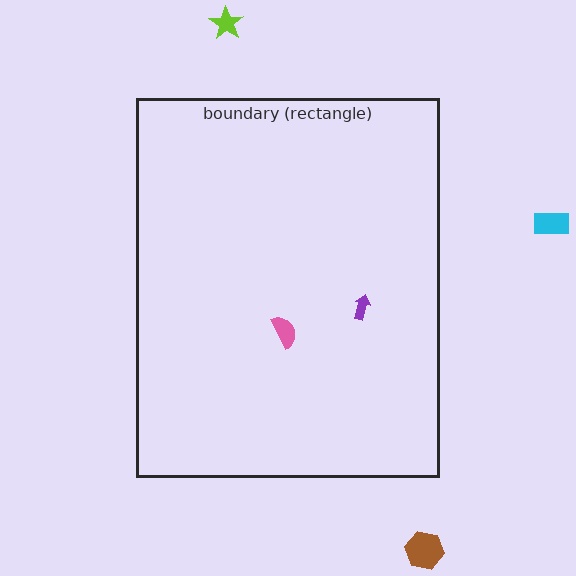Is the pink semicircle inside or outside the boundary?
Inside.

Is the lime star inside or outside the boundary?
Outside.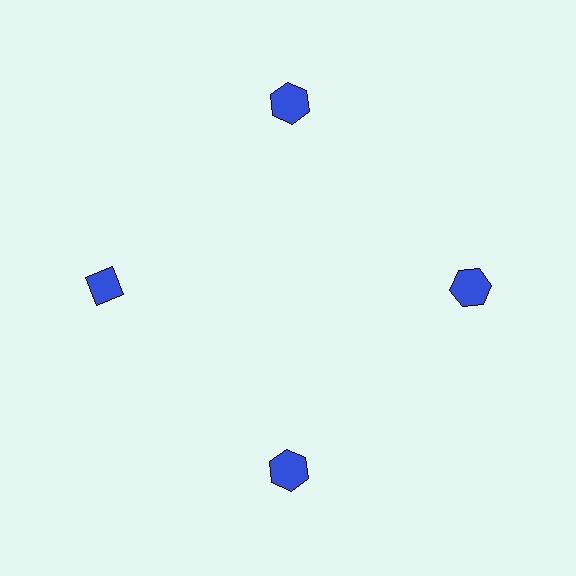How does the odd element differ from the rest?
It has a different shape: diamond instead of hexagon.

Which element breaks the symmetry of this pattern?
The blue diamond at roughly the 9 o'clock position breaks the symmetry. All other shapes are blue hexagons.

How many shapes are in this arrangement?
There are 4 shapes arranged in a ring pattern.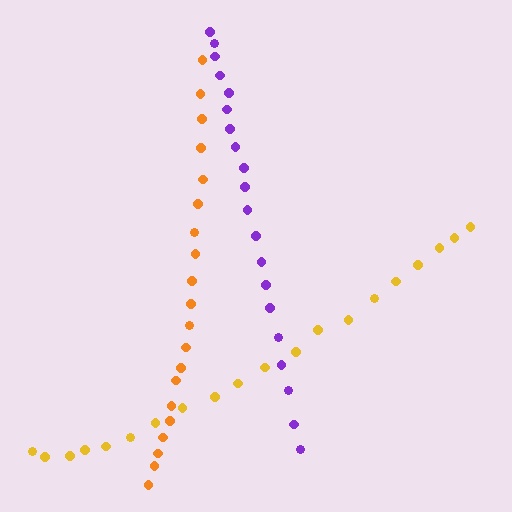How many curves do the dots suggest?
There are 3 distinct paths.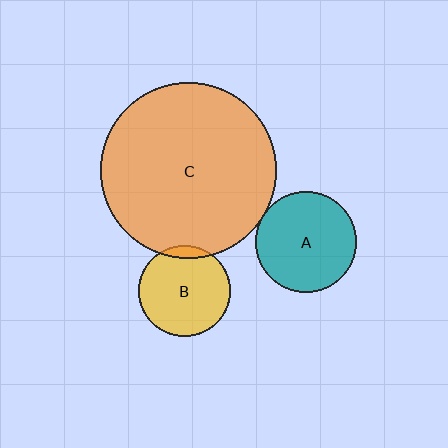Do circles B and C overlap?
Yes.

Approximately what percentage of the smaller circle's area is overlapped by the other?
Approximately 10%.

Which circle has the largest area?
Circle C (orange).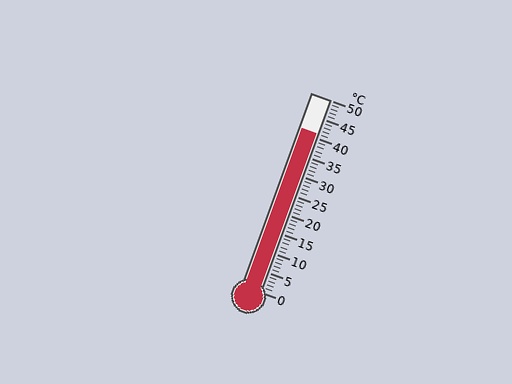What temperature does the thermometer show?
The thermometer shows approximately 41°C.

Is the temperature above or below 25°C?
The temperature is above 25°C.